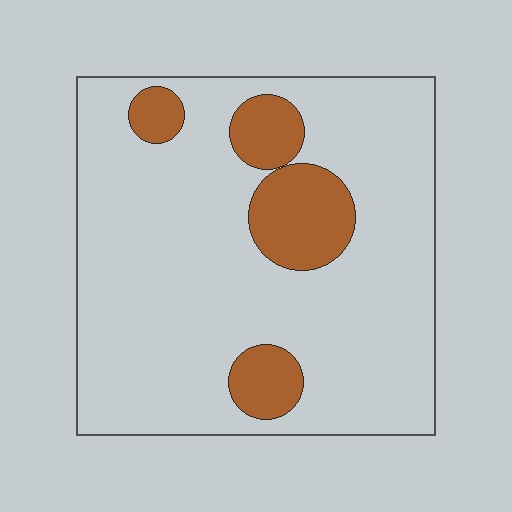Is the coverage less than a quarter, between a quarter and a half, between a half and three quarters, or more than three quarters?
Less than a quarter.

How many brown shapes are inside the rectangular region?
4.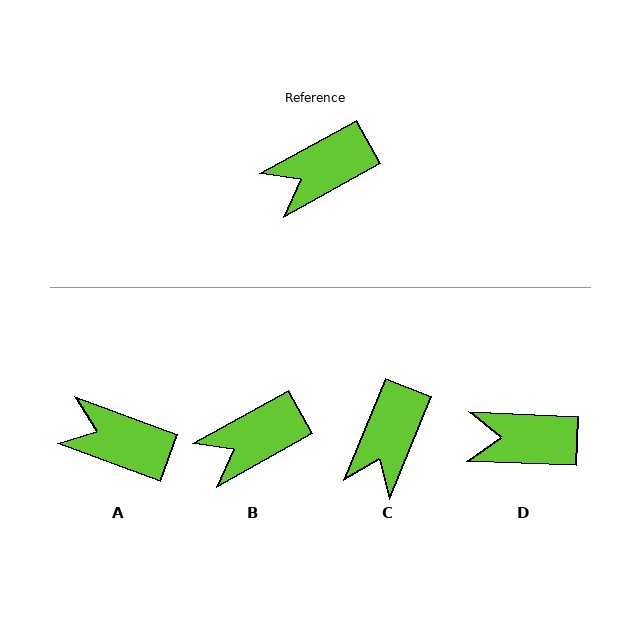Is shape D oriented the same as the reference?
No, it is off by about 31 degrees.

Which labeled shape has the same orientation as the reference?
B.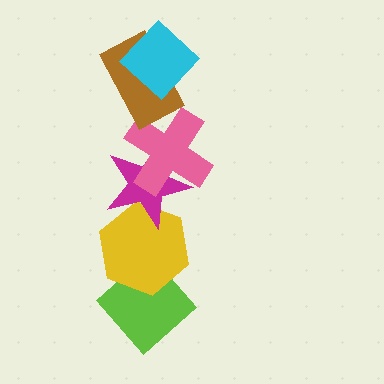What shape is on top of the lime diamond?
The yellow hexagon is on top of the lime diamond.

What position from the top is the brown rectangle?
The brown rectangle is 2nd from the top.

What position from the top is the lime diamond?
The lime diamond is 6th from the top.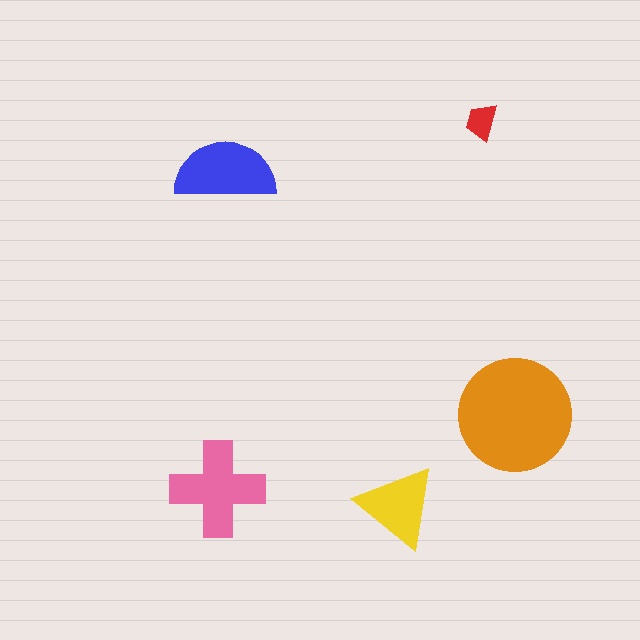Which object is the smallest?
The red trapezoid.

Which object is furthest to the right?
The orange circle is rightmost.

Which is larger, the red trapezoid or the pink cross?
The pink cross.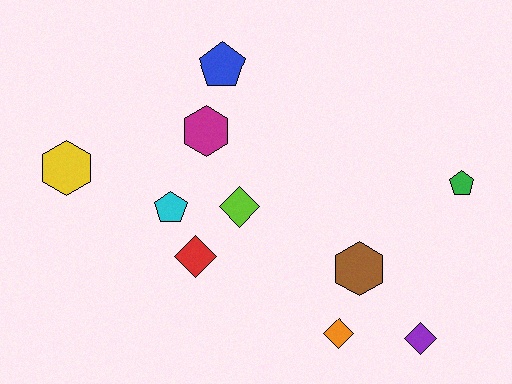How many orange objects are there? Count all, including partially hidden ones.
There is 1 orange object.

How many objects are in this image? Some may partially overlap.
There are 10 objects.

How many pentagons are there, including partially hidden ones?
There are 3 pentagons.